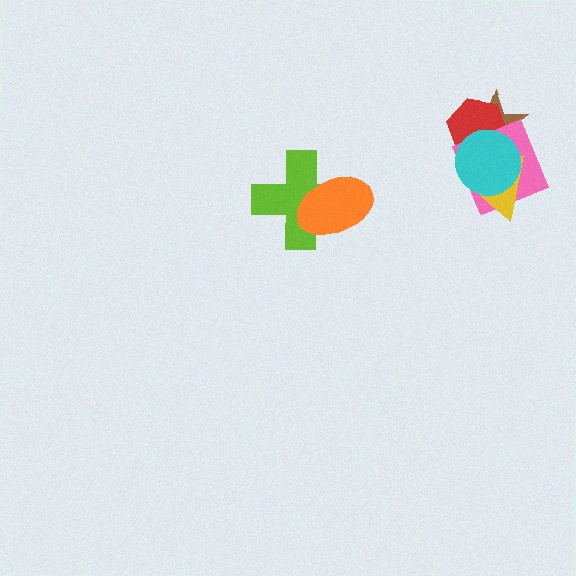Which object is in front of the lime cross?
The orange ellipse is in front of the lime cross.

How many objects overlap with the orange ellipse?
1 object overlaps with the orange ellipse.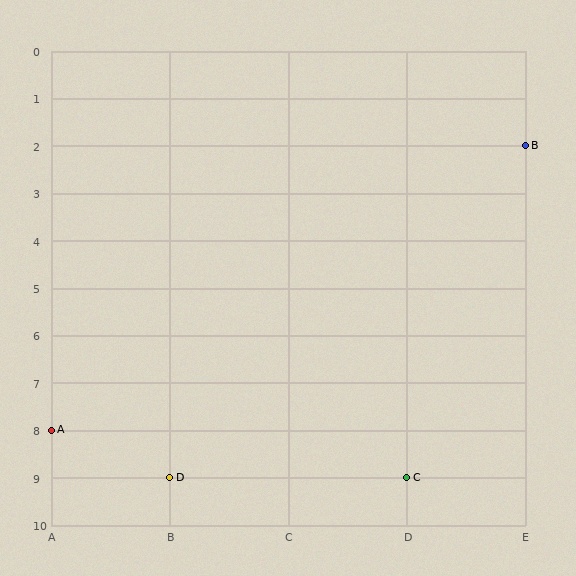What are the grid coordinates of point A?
Point A is at grid coordinates (A, 8).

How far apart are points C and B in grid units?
Points C and B are 1 column and 7 rows apart (about 7.1 grid units diagonally).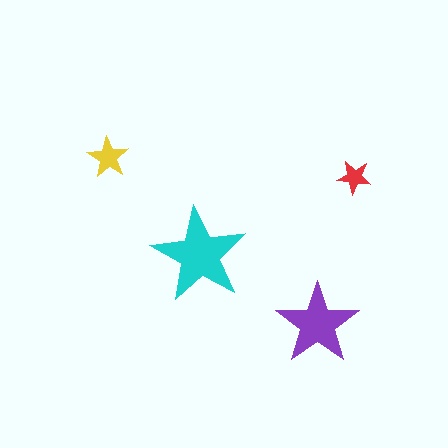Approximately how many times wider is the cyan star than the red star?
About 3 times wider.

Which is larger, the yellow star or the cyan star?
The cyan one.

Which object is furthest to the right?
The red star is rightmost.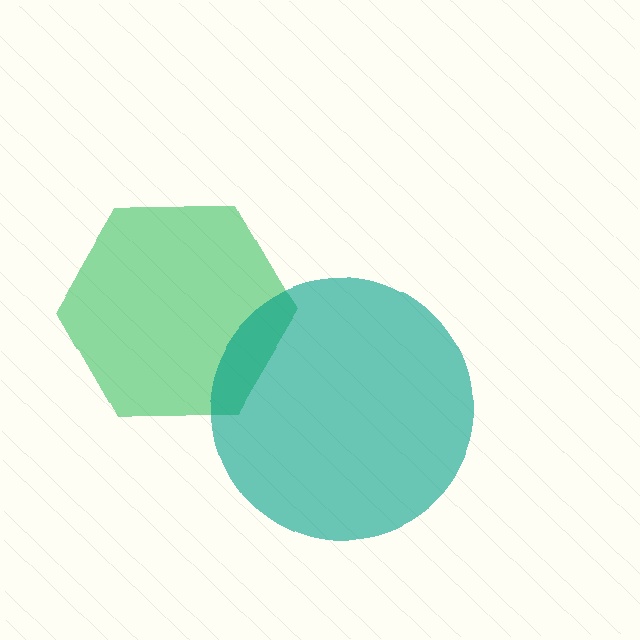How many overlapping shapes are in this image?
There are 2 overlapping shapes in the image.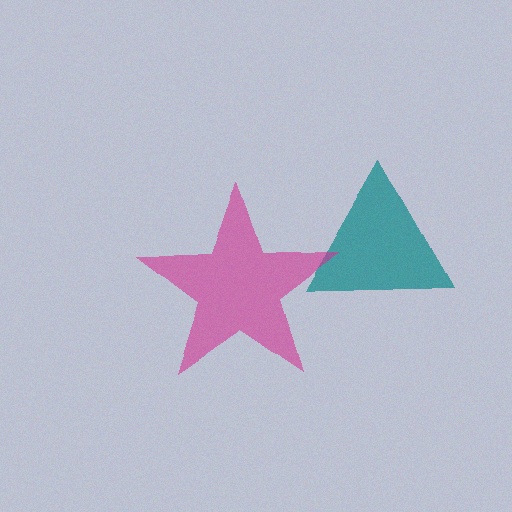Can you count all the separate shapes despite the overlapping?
Yes, there are 2 separate shapes.